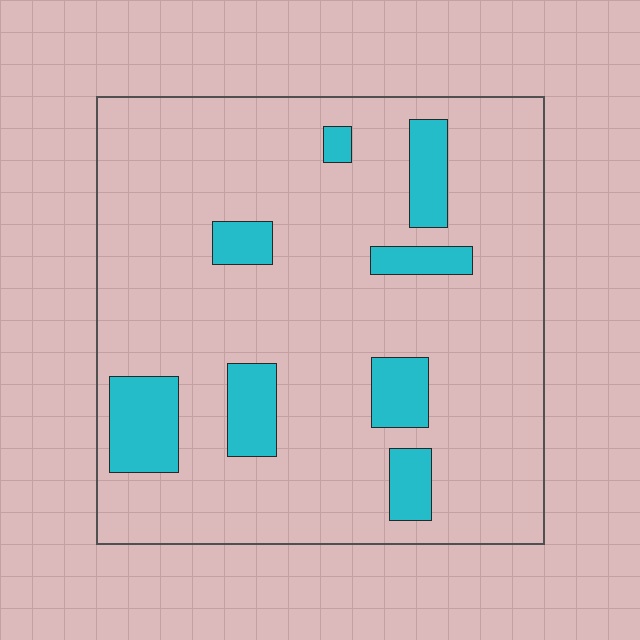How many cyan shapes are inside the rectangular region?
8.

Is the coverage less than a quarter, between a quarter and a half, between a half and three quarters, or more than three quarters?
Less than a quarter.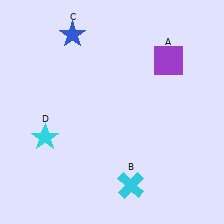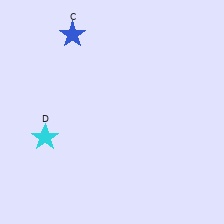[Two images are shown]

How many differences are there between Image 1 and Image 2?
There are 2 differences between the two images.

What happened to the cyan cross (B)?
The cyan cross (B) was removed in Image 2. It was in the bottom-right area of Image 1.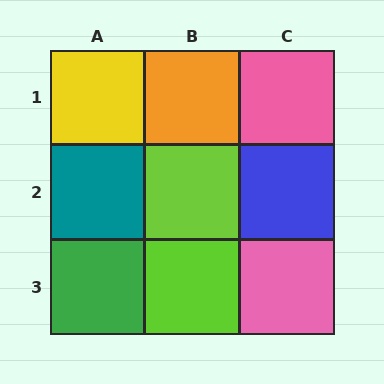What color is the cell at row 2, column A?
Teal.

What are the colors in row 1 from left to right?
Yellow, orange, pink.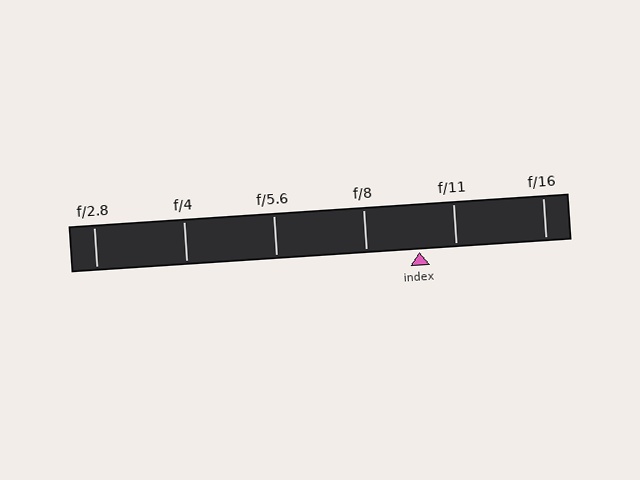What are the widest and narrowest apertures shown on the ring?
The widest aperture shown is f/2.8 and the narrowest is f/16.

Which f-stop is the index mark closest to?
The index mark is closest to f/11.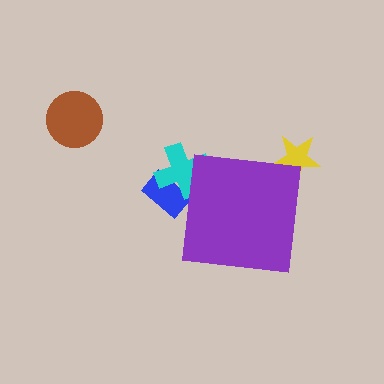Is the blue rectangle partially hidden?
Yes, the blue rectangle is partially hidden behind the purple square.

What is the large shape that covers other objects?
A purple square.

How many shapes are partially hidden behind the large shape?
3 shapes are partially hidden.